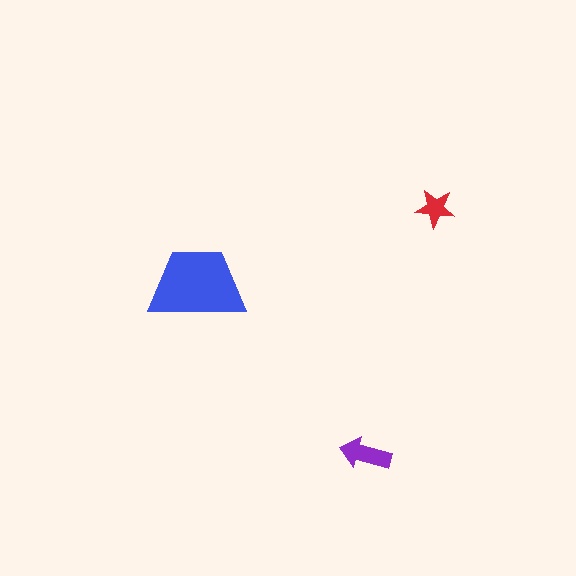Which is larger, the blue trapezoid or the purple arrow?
The blue trapezoid.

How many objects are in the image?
There are 3 objects in the image.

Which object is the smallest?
The red star.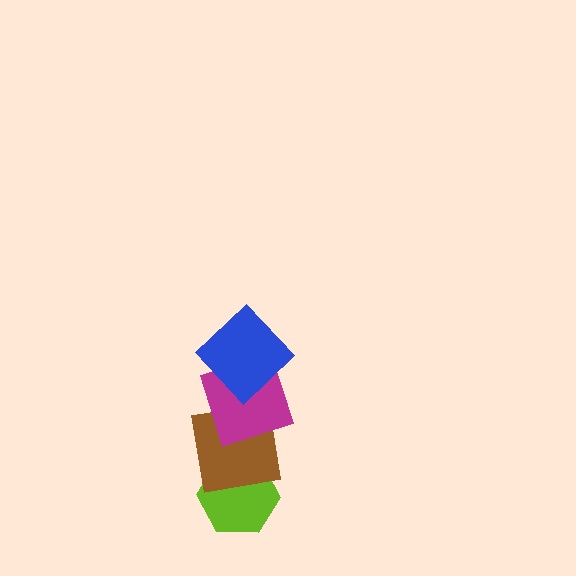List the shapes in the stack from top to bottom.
From top to bottom: the blue diamond, the magenta square, the brown square, the lime hexagon.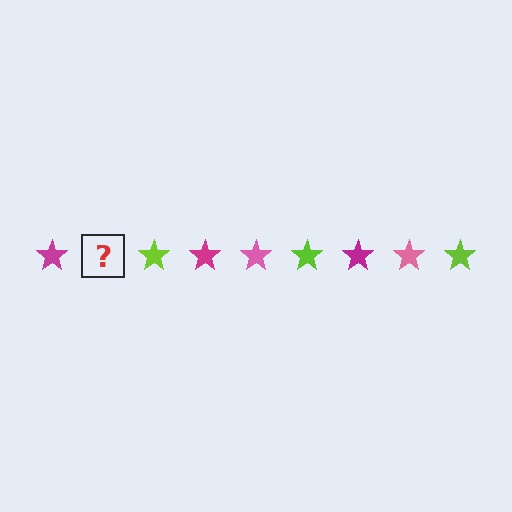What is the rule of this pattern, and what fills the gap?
The rule is that the pattern cycles through magenta, pink, lime stars. The gap should be filled with a pink star.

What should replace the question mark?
The question mark should be replaced with a pink star.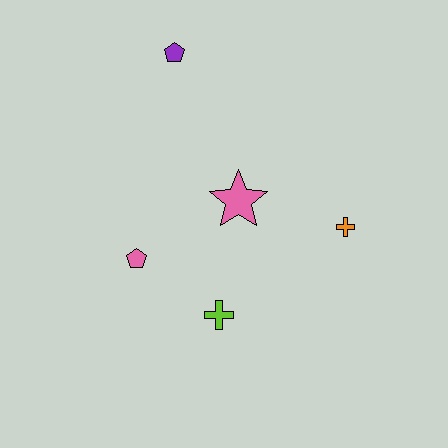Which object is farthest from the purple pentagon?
The lime cross is farthest from the purple pentagon.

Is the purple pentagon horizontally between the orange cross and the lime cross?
No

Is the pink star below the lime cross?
No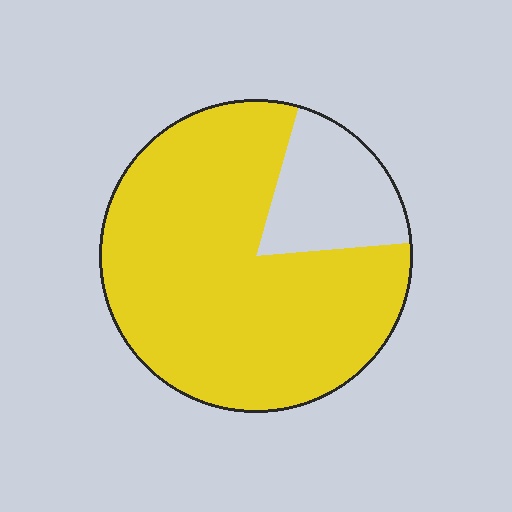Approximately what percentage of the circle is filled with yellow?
Approximately 80%.